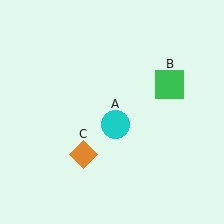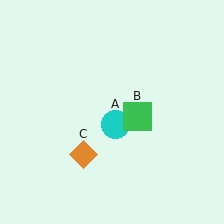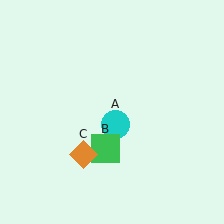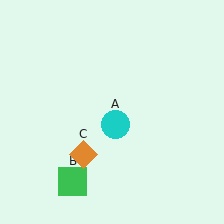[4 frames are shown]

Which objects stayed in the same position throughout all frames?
Cyan circle (object A) and orange diamond (object C) remained stationary.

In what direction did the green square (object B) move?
The green square (object B) moved down and to the left.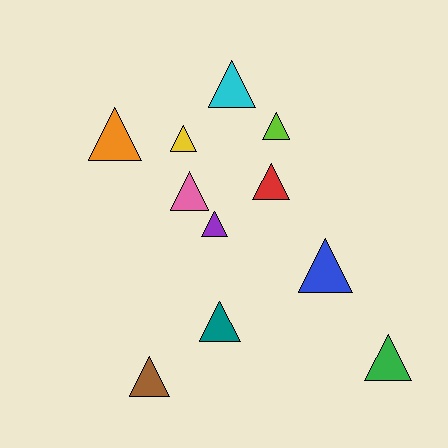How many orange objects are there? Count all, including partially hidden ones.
There is 1 orange object.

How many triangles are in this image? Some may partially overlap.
There are 11 triangles.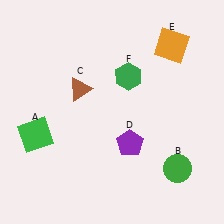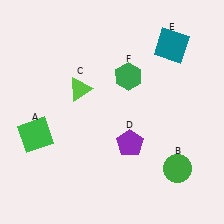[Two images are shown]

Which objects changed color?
C changed from brown to lime. E changed from orange to teal.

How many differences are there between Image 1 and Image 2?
There are 2 differences between the two images.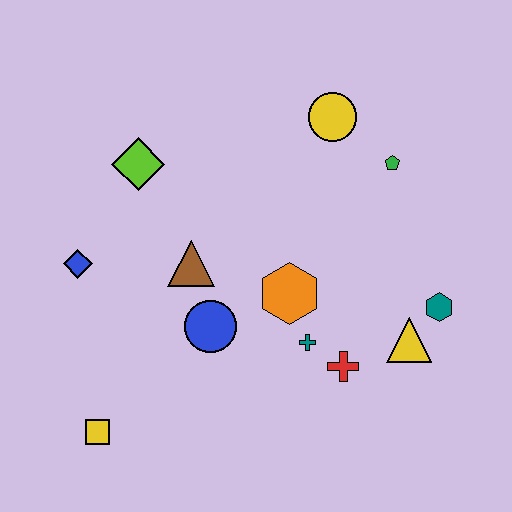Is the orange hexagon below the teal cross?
No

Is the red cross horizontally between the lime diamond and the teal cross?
No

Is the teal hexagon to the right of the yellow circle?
Yes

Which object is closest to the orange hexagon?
The teal cross is closest to the orange hexagon.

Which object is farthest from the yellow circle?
The yellow square is farthest from the yellow circle.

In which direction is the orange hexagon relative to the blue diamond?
The orange hexagon is to the right of the blue diamond.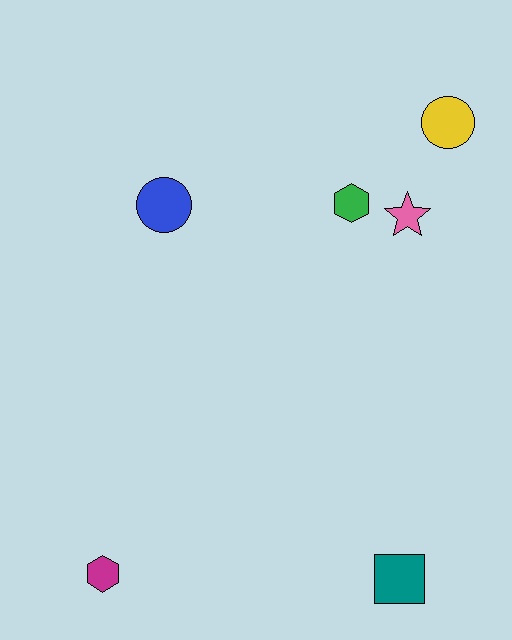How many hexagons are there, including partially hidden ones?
There are 2 hexagons.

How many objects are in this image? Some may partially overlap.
There are 6 objects.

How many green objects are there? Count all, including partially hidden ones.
There is 1 green object.